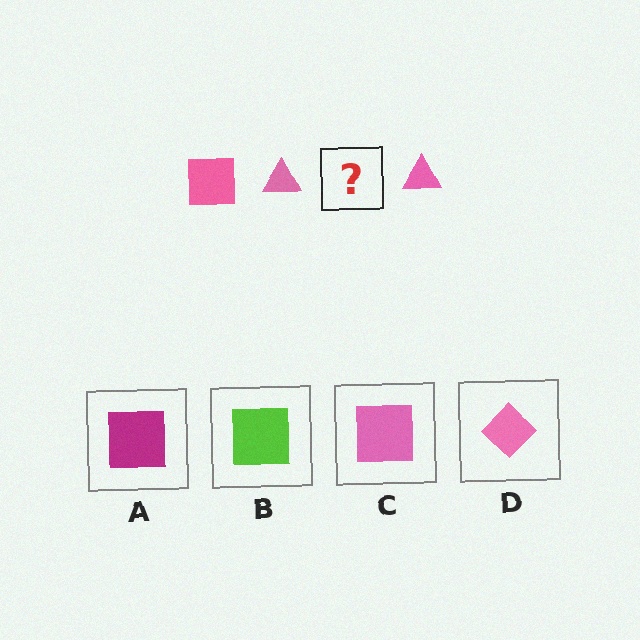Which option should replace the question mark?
Option C.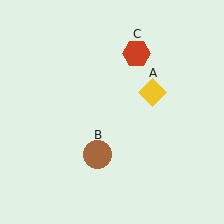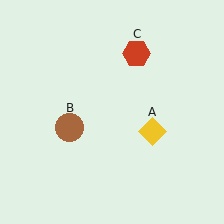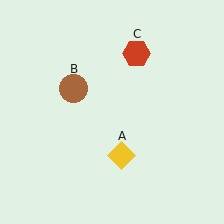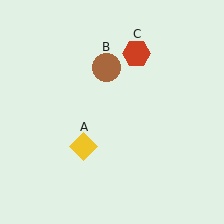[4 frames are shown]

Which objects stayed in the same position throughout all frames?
Red hexagon (object C) remained stationary.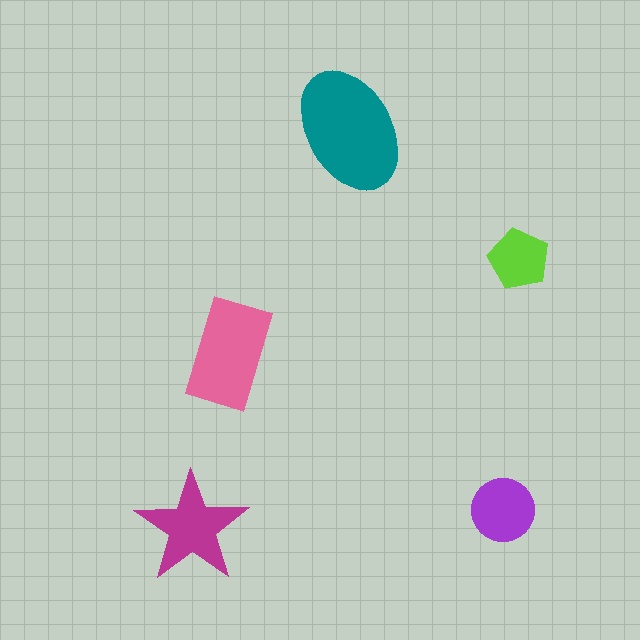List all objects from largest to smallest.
The teal ellipse, the pink rectangle, the magenta star, the purple circle, the lime pentagon.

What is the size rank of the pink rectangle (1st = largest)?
2nd.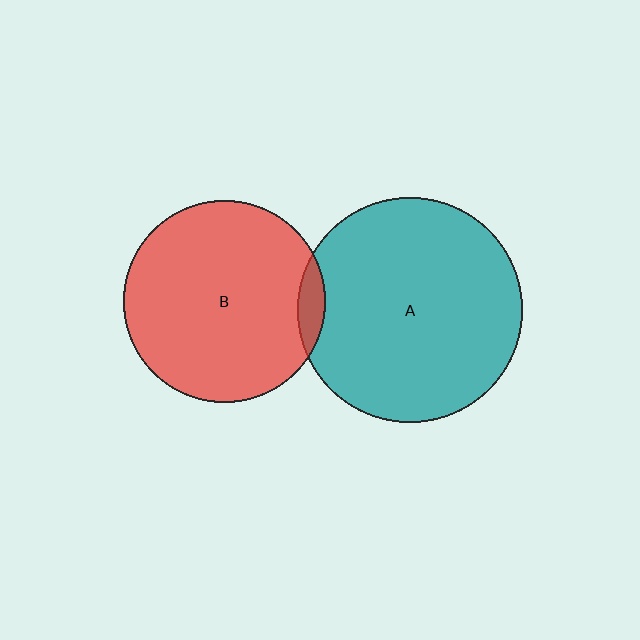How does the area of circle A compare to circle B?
Approximately 1.2 times.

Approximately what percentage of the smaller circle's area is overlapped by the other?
Approximately 5%.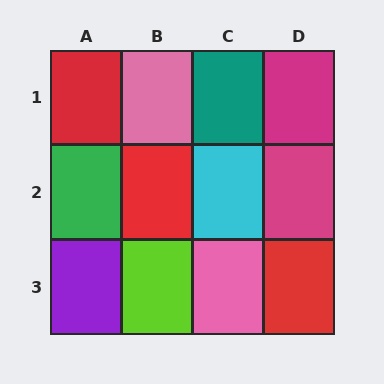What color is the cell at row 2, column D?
Magenta.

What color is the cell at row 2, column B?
Red.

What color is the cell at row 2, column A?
Green.